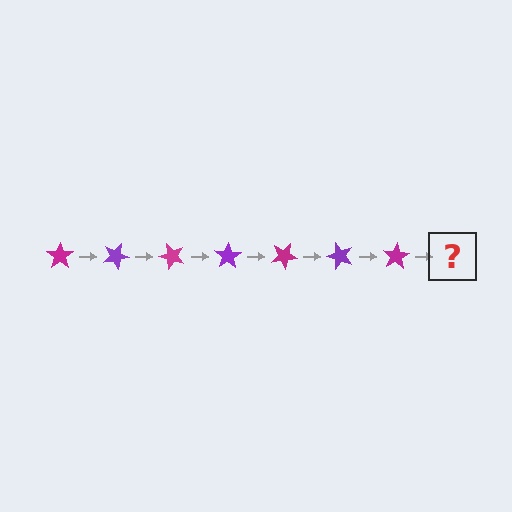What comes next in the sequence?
The next element should be a purple star, rotated 175 degrees from the start.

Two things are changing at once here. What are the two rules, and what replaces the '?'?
The two rules are that it rotates 25 degrees each step and the color cycles through magenta and purple. The '?' should be a purple star, rotated 175 degrees from the start.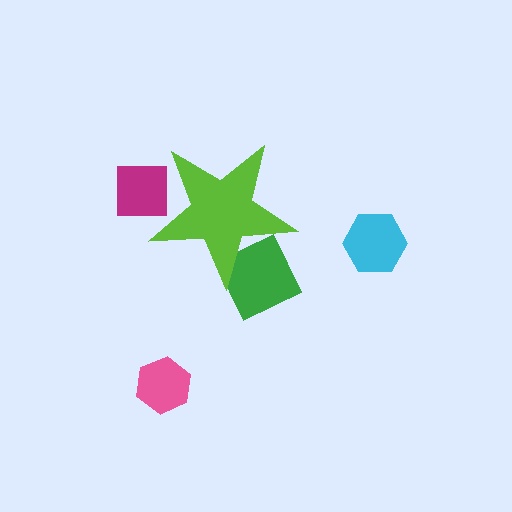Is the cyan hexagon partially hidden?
No, the cyan hexagon is fully visible.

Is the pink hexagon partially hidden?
No, the pink hexagon is fully visible.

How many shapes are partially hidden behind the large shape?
2 shapes are partially hidden.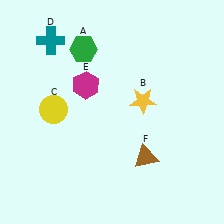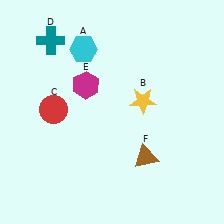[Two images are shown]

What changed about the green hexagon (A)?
In Image 1, A is green. In Image 2, it changed to cyan.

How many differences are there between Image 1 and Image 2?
There are 2 differences between the two images.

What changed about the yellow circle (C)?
In Image 1, C is yellow. In Image 2, it changed to red.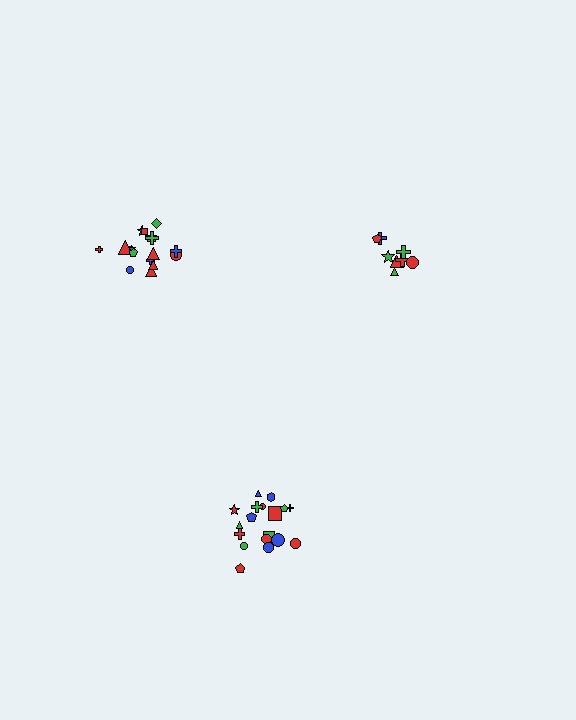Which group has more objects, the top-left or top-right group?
The top-left group.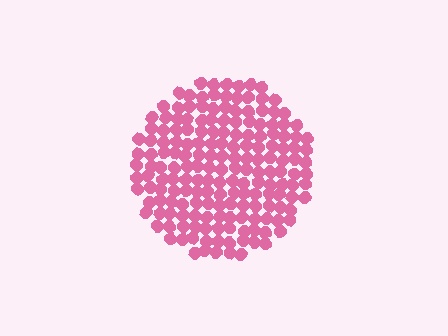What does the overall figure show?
The overall figure shows a circle.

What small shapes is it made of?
It is made of small circles.